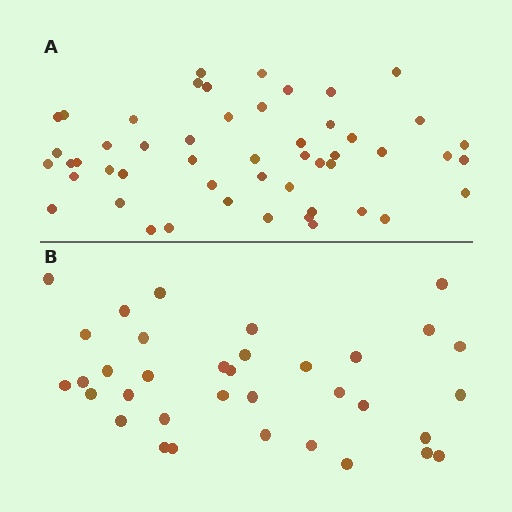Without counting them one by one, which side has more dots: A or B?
Region A (the top region) has more dots.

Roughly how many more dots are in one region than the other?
Region A has approximately 15 more dots than region B.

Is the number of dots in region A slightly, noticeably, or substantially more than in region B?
Region A has substantially more. The ratio is roughly 1.5 to 1.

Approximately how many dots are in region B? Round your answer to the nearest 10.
About 40 dots. (The exact count is 35, which rounds to 40.)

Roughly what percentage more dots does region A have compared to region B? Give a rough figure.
About 45% more.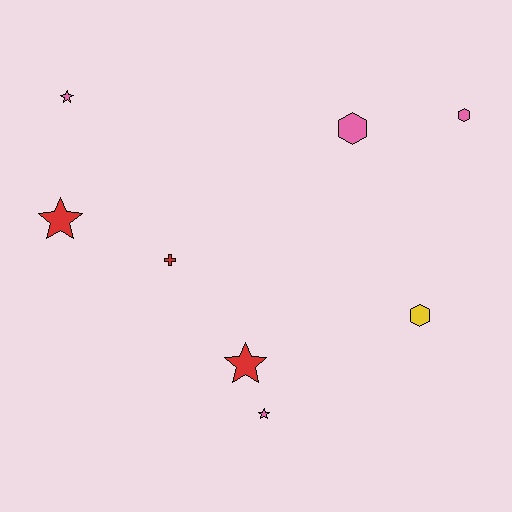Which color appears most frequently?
Pink, with 4 objects.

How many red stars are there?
There are 2 red stars.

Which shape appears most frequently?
Star, with 4 objects.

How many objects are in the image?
There are 8 objects.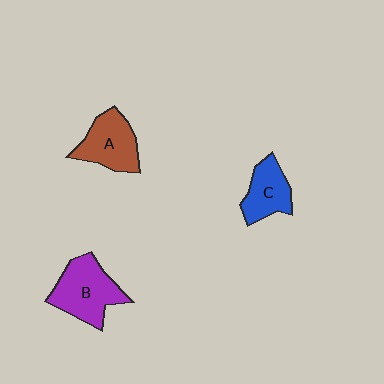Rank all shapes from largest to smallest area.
From largest to smallest: B (purple), A (brown), C (blue).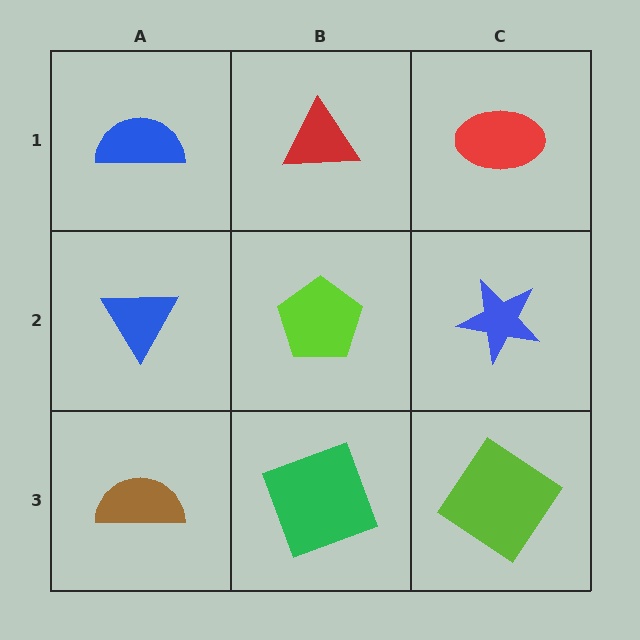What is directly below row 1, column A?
A blue triangle.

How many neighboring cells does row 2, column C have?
3.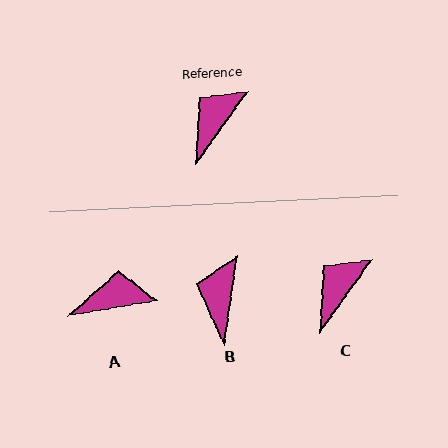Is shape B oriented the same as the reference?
No, it is off by about 27 degrees.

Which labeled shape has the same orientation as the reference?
C.